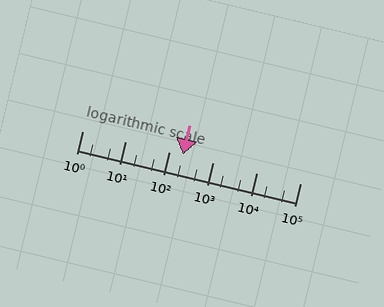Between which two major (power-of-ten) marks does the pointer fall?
The pointer is between 100 and 1000.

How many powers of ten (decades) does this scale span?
The scale spans 5 decades, from 1 to 100000.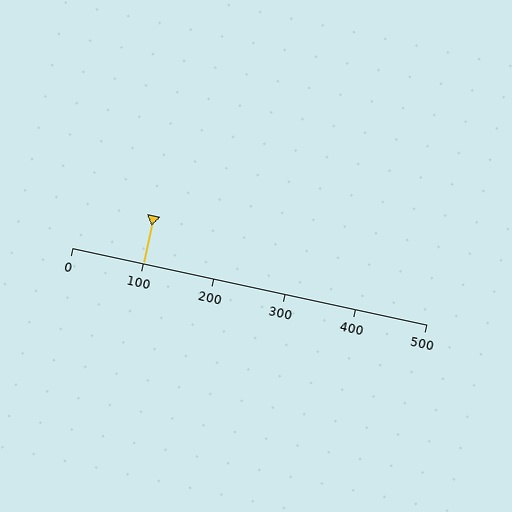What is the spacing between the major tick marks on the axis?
The major ticks are spaced 100 apart.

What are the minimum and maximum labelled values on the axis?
The axis runs from 0 to 500.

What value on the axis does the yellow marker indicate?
The marker indicates approximately 100.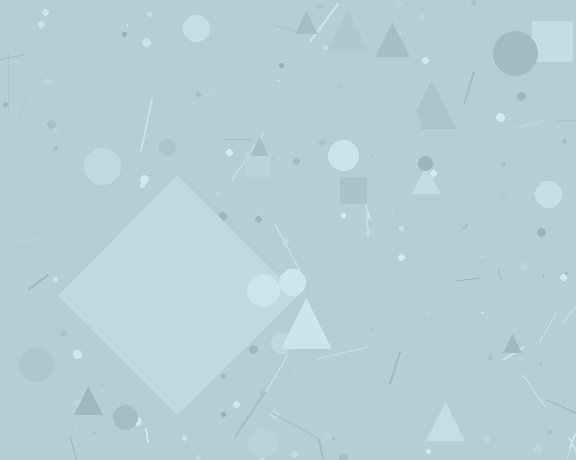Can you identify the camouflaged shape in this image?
The camouflaged shape is a diamond.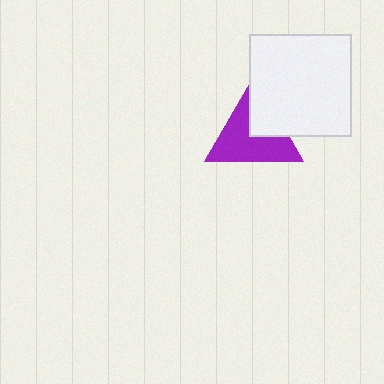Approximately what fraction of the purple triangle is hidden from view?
Roughly 33% of the purple triangle is hidden behind the white square.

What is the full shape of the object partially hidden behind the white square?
The partially hidden object is a purple triangle.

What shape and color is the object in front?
The object in front is a white square.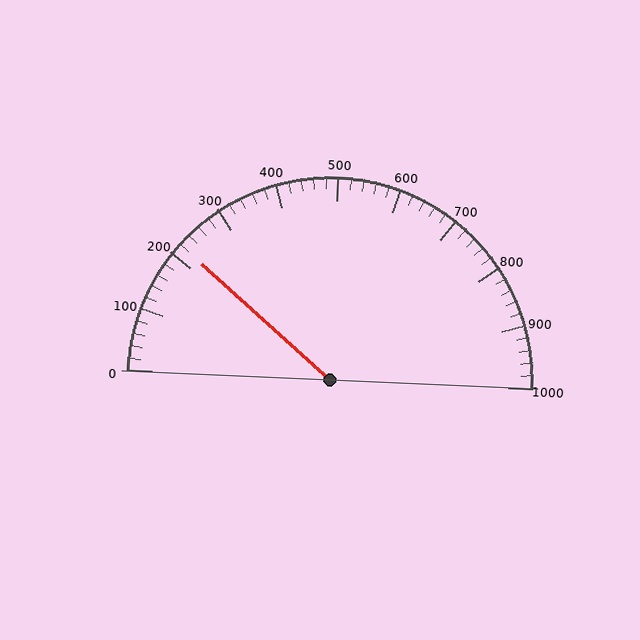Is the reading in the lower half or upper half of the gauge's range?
The reading is in the lower half of the range (0 to 1000).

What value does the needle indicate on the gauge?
The needle indicates approximately 220.